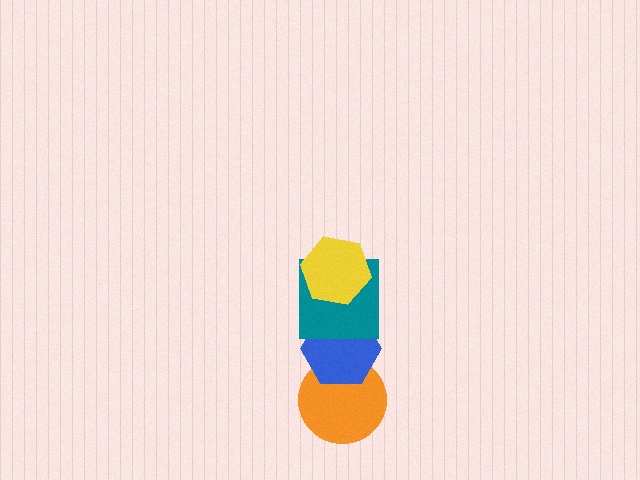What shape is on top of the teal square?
The yellow hexagon is on top of the teal square.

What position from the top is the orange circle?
The orange circle is 4th from the top.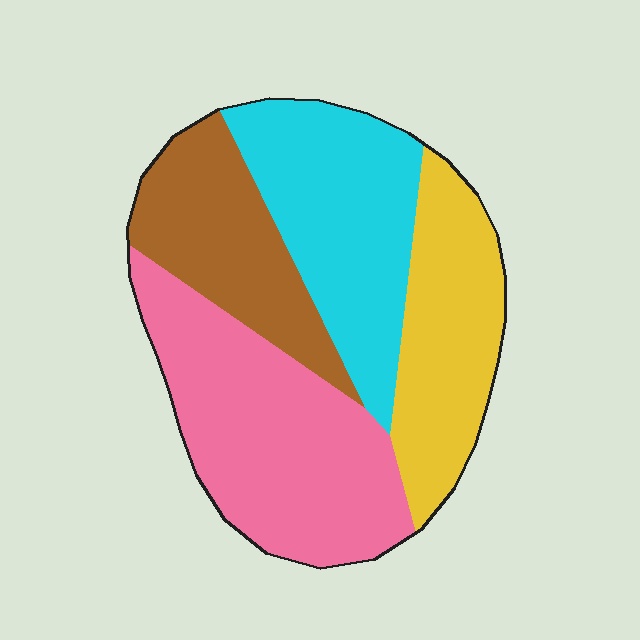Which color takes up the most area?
Pink, at roughly 35%.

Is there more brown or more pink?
Pink.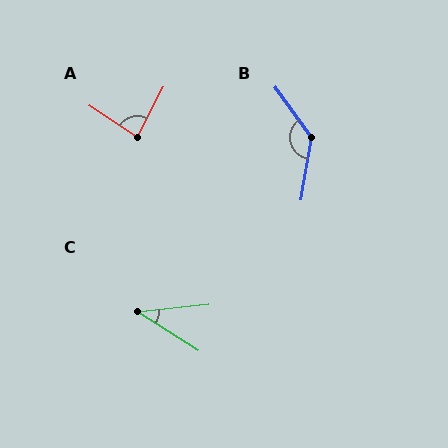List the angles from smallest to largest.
C (39°), A (84°), B (135°).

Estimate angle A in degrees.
Approximately 84 degrees.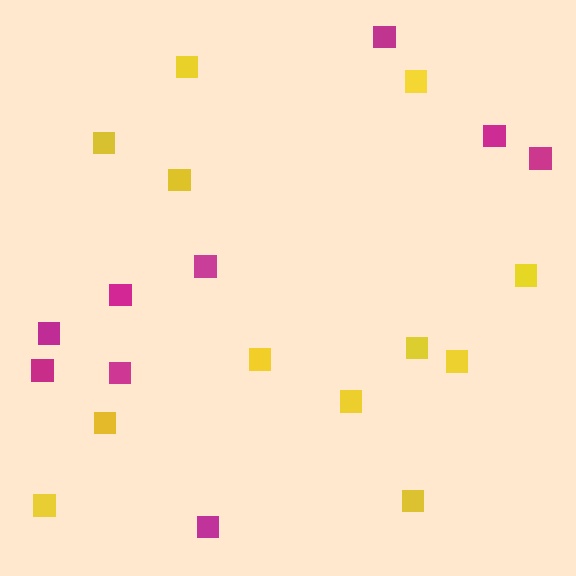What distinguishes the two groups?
There are 2 groups: one group of yellow squares (12) and one group of magenta squares (9).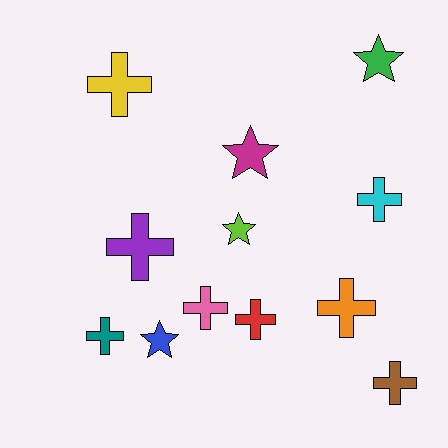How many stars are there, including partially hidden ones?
There are 4 stars.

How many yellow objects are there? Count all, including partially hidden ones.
There is 1 yellow object.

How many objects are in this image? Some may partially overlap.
There are 12 objects.